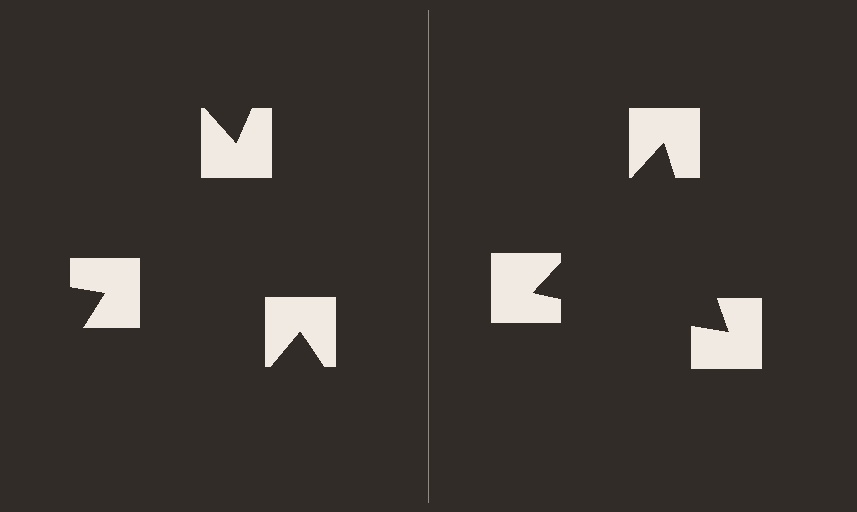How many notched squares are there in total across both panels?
6 — 3 on each side.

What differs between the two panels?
The notched squares are positioned identically on both sides; only the wedge orientations differ. On the right they align to a triangle; on the left they are misaligned.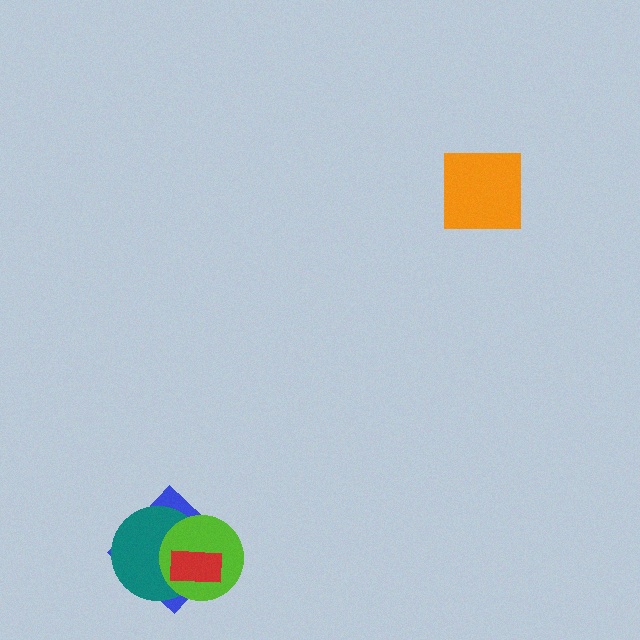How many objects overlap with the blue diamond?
3 objects overlap with the blue diamond.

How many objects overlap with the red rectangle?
3 objects overlap with the red rectangle.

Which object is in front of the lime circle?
The red rectangle is in front of the lime circle.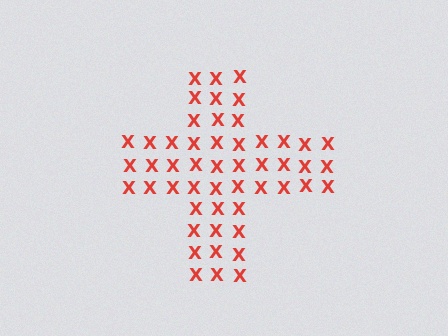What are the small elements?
The small elements are letter X's.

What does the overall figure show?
The overall figure shows a cross.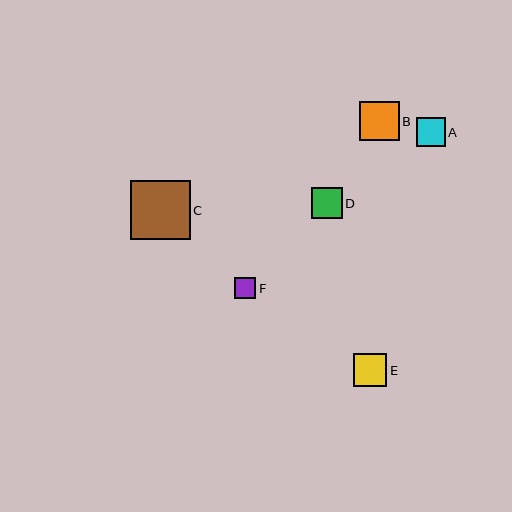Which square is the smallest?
Square F is the smallest with a size of approximately 21 pixels.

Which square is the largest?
Square C is the largest with a size of approximately 59 pixels.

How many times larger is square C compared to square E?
Square C is approximately 1.8 times the size of square E.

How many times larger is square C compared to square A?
Square C is approximately 2.1 times the size of square A.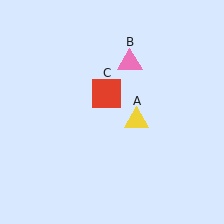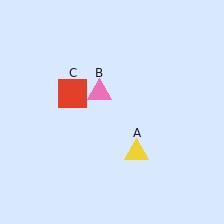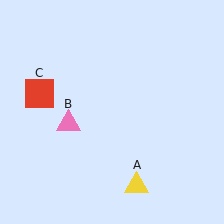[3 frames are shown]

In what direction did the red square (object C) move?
The red square (object C) moved left.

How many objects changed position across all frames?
3 objects changed position: yellow triangle (object A), pink triangle (object B), red square (object C).